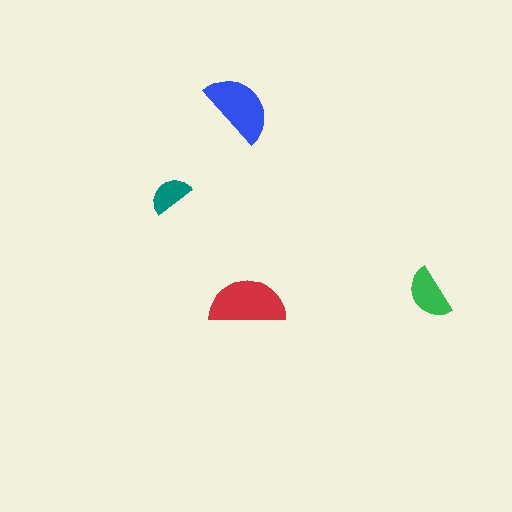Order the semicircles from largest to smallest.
the red one, the blue one, the green one, the teal one.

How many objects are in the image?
There are 4 objects in the image.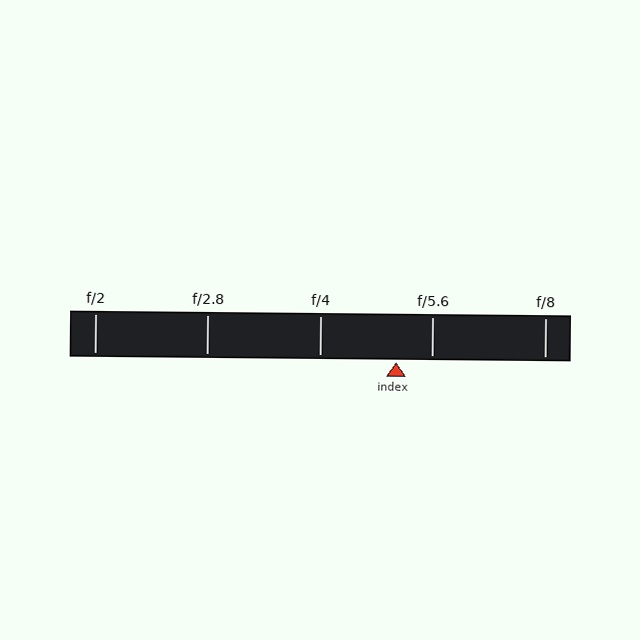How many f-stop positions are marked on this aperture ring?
There are 5 f-stop positions marked.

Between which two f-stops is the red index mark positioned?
The index mark is between f/4 and f/5.6.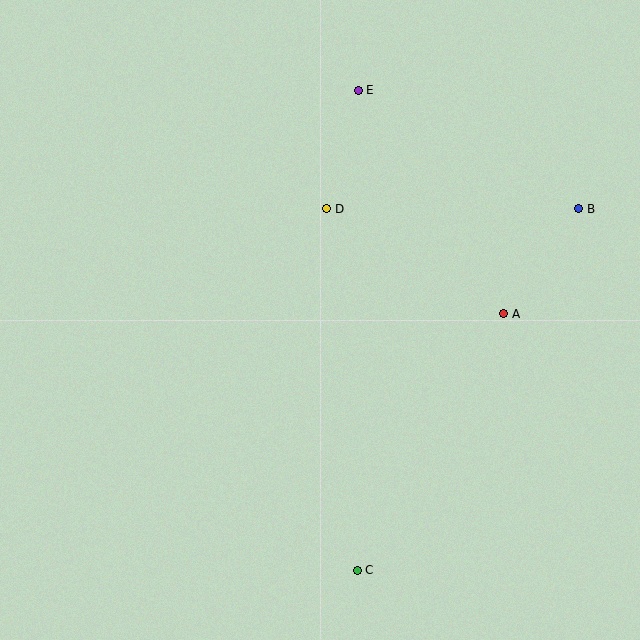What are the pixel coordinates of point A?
Point A is at (504, 314).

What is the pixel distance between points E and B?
The distance between E and B is 250 pixels.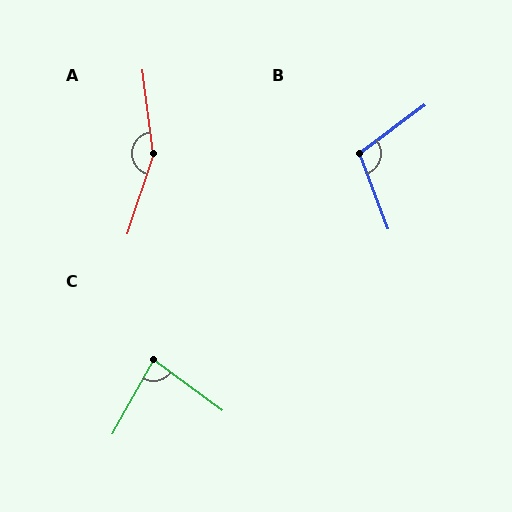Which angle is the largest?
A, at approximately 155 degrees.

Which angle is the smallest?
C, at approximately 83 degrees.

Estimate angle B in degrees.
Approximately 106 degrees.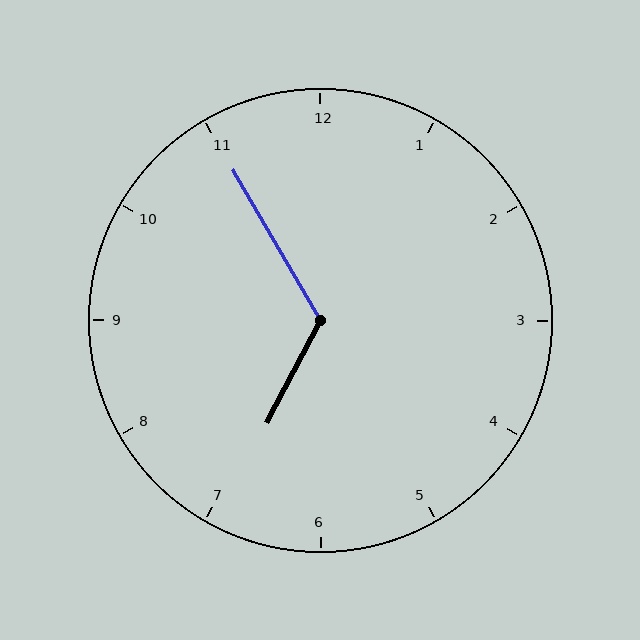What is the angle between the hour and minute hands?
Approximately 122 degrees.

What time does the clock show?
6:55.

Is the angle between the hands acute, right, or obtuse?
It is obtuse.